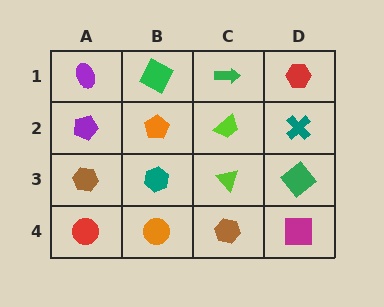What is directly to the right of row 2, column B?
A lime trapezoid.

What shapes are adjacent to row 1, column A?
A purple pentagon (row 2, column A), a green square (row 1, column B).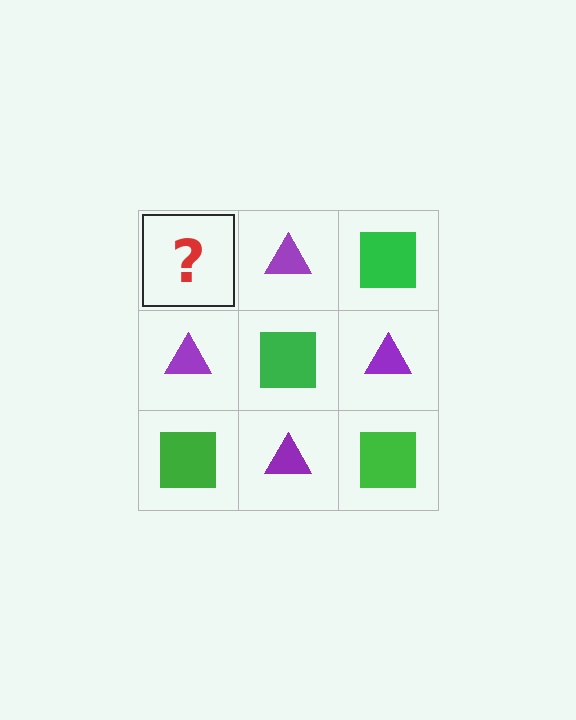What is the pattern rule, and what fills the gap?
The rule is that it alternates green square and purple triangle in a checkerboard pattern. The gap should be filled with a green square.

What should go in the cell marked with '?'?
The missing cell should contain a green square.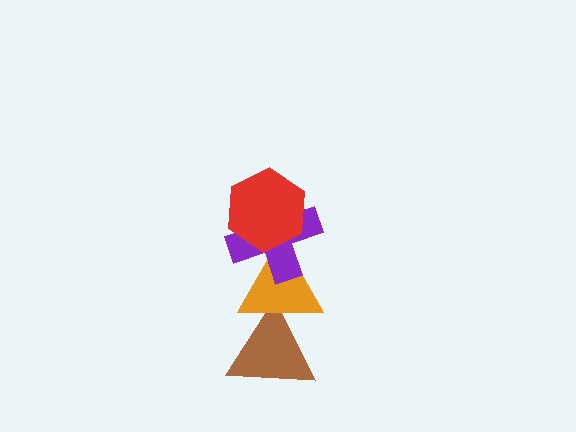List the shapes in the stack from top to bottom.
From top to bottom: the red hexagon, the purple cross, the orange triangle, the brown triangle.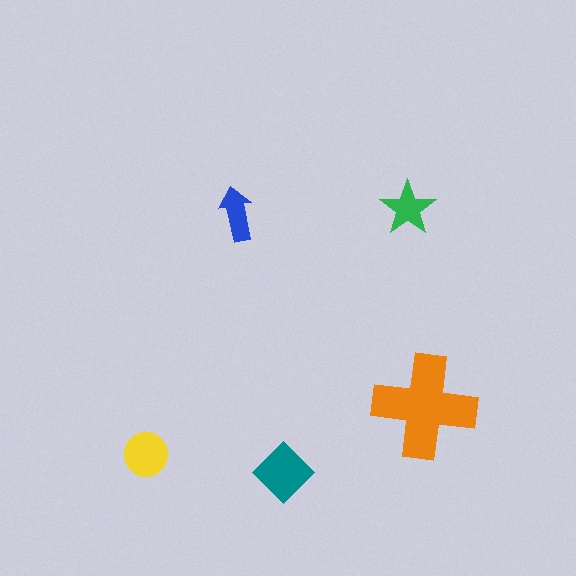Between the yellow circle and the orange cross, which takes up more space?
The orange cross.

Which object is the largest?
The orange cross.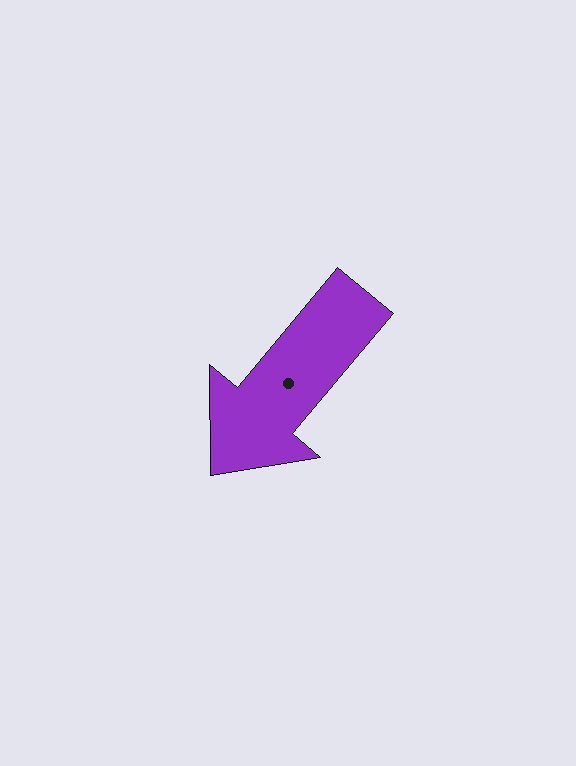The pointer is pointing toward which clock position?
Roughly 7 o'clock.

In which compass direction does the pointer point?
Southwest.